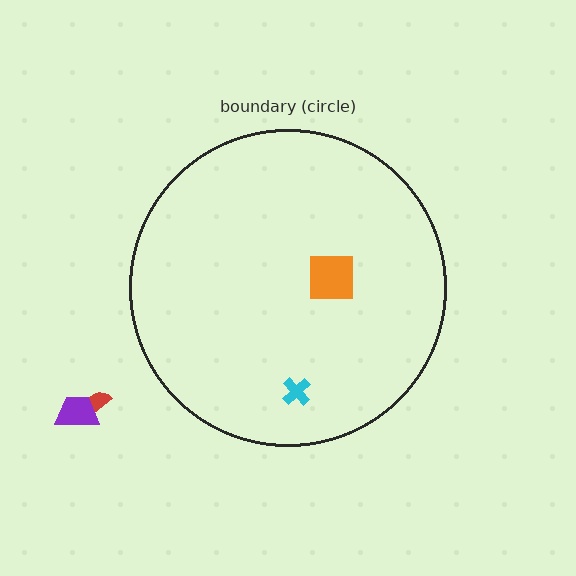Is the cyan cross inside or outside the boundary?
Inside.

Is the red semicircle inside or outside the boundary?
Outside.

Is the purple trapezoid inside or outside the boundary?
Outside.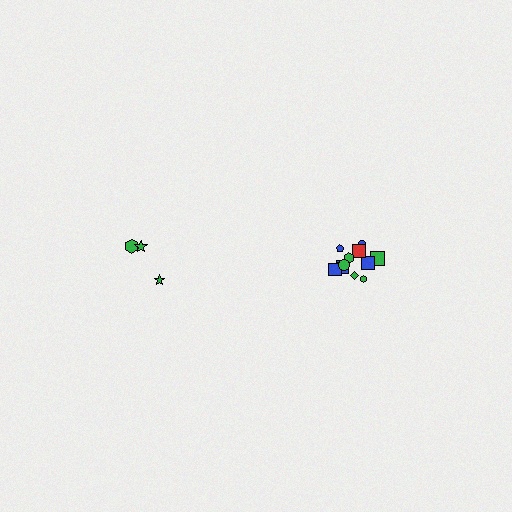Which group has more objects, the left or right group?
The right group.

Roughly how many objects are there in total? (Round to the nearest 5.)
Roughly 15 objects in total.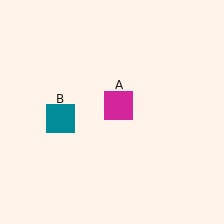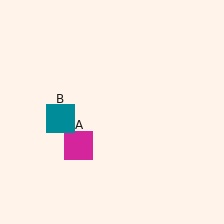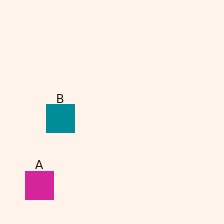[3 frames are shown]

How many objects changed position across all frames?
1 object changed position: magenta square (object A).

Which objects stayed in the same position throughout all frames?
Teal square (object B) remained stationary.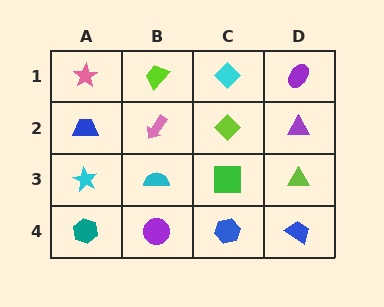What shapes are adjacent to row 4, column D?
A lime triangle (row 3, column D), a blue hexagon (row 4, column C).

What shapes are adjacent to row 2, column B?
A lime trapezoid (row 1, column B), a cyan semicircle (row 3, column B), a blue trapezoid (row 2, column A), a lime diamond (row 2, column C).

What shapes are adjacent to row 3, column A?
A blue trapezoid (row 2, column A), a teal hexagon (row 4, column A), a cyan semicircle (row 3, column B).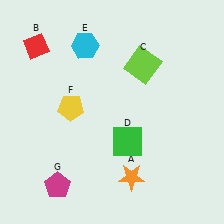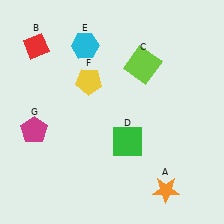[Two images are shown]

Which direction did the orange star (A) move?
The orange star (A) moved right.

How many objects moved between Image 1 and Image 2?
3 objects moved between the two images.